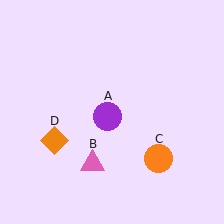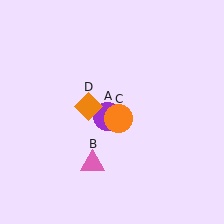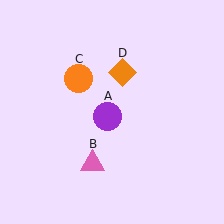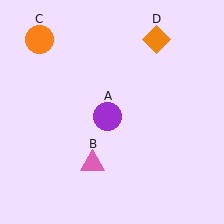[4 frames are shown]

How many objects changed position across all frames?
2 objects changed position: orange circle (object C), orange diamond (object D).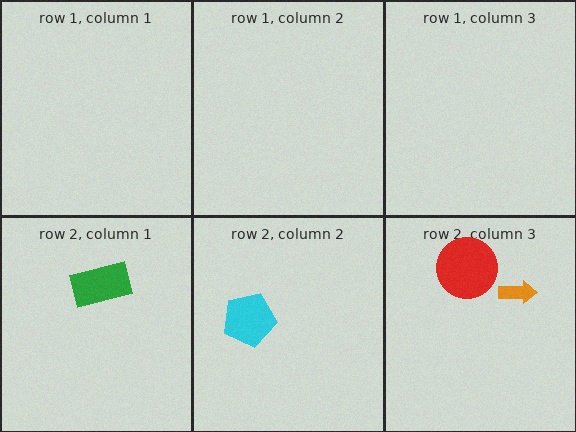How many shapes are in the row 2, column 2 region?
1.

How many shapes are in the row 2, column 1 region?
1.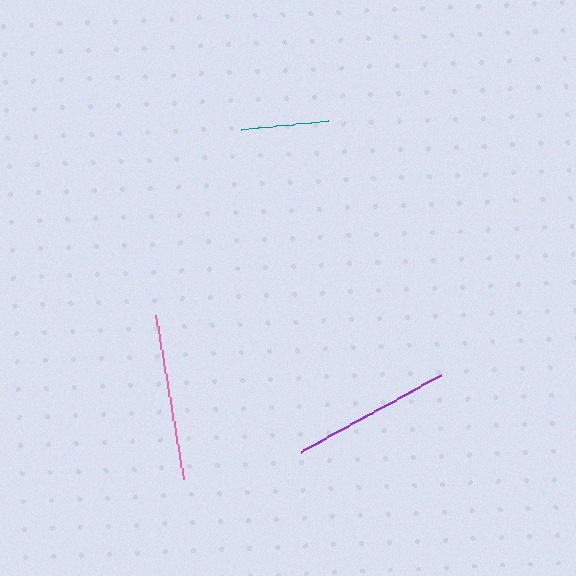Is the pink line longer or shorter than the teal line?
The pink line is longer than the teal line.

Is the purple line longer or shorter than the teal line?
The purple line is longer than the teal line.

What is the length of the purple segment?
The purple segment is approximately 159 pixels long.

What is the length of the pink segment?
The pink segment is approximately 167 pixels long.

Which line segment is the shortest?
The teal line is the shortest at approximately 87 pixels.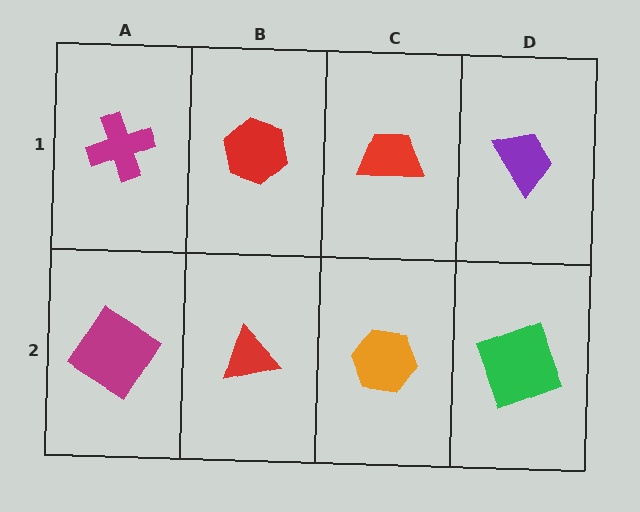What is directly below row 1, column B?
A red triangle.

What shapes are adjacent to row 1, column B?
A red triangle (row 2, column B), a magenta cross (row 1, column A), a red trapezoid (row 1, column C).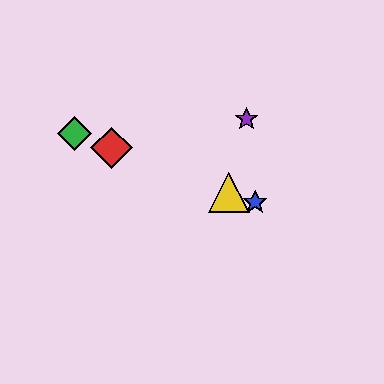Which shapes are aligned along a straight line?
The red diamond, the blue star, the green diamond, the yellow triangle are aligned along a straight line.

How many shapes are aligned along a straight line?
4 shapes (the red diamond, the blue star, the green diamond, the yellow triangle) are aligned along a straight line.